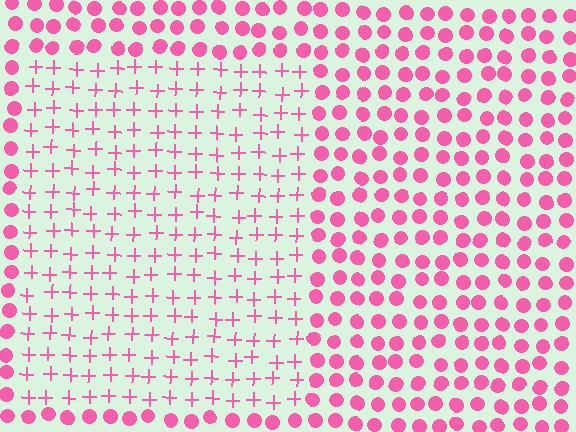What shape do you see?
I see a rectangle.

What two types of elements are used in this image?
The image uses plus signs inside the rectangle region and circles outside it.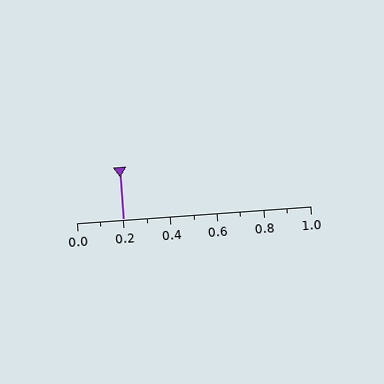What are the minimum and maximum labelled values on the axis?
The axis runs from 0.0 to 1.0.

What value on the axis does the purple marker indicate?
The marker indicates approximately 0.2.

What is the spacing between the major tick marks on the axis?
The major ticks are spaced 0.2 apart.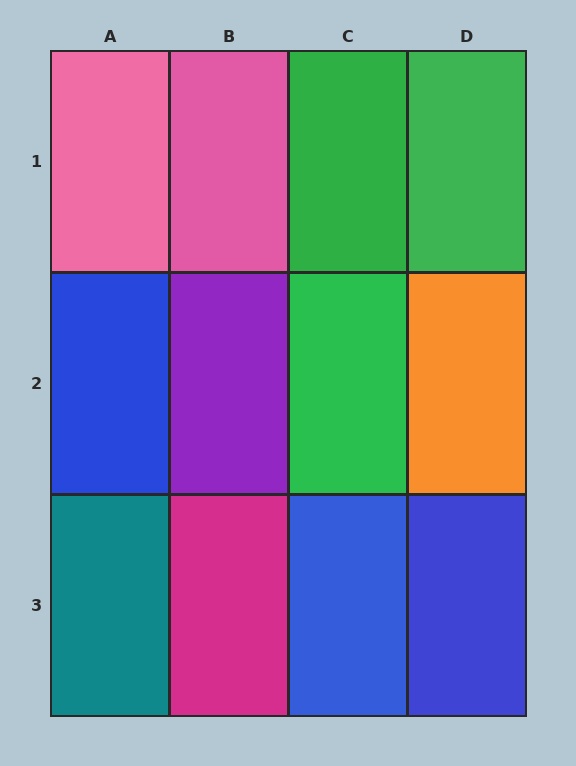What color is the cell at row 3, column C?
Blue.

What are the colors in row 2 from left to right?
Blue, purple, green, orange.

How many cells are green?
3 cells are green.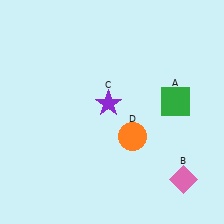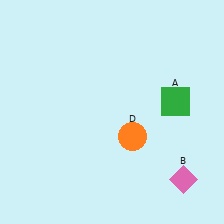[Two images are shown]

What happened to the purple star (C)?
The purple star (C) was removed in Image 2. It was in the top-left area of Image 1.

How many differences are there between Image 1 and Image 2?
There is 1 difference between the two images.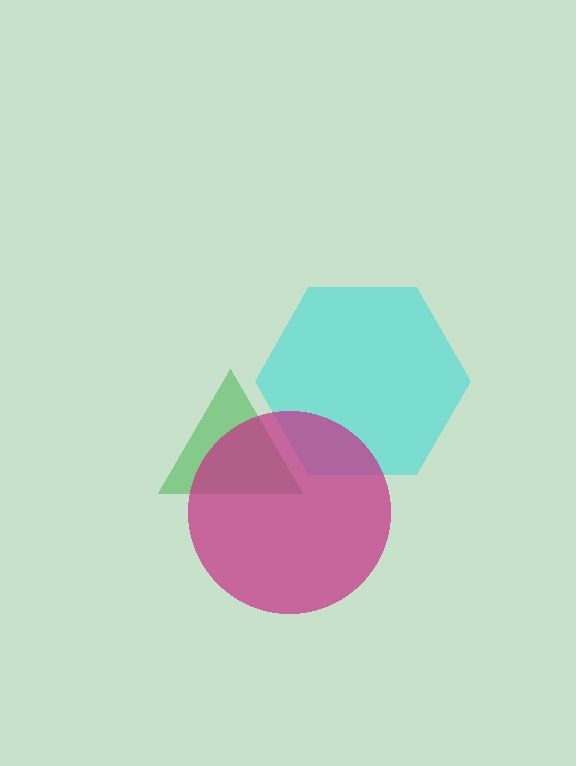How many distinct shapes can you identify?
There are 3 distinct shapes: a green triangle, a cyan hexagon, a magenta circle.